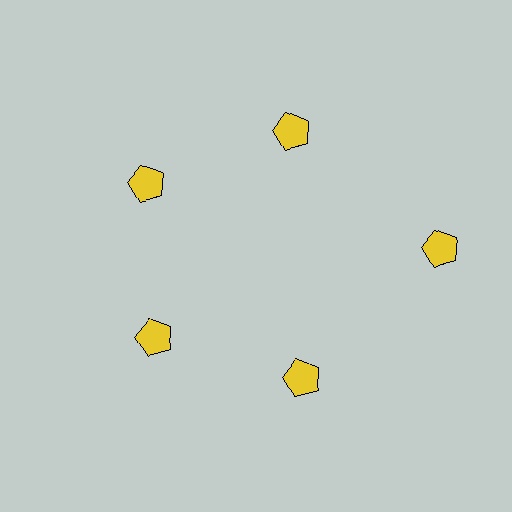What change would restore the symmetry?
The symmetry would be restored by moving it inward, back onto the ring so that all 5 pentagons sit at equal angles and equal distance from the center.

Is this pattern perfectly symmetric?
No. The 5 yellow pentagons are arranged in a ring, but one element near the 3 o'clock position is pushed outward from the center, breaking the 5-fold rotational symmetry.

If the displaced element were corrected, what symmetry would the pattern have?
It would have 5-fold rotational symmetry — the pattern would map onto itself every 72 degrees.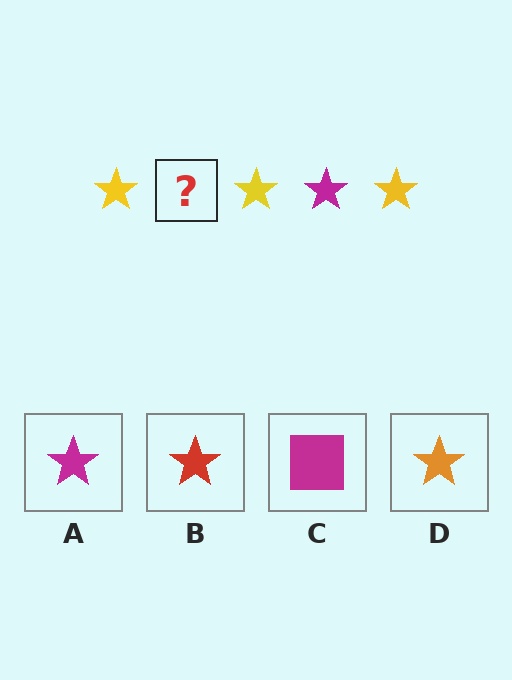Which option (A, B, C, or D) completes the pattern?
A.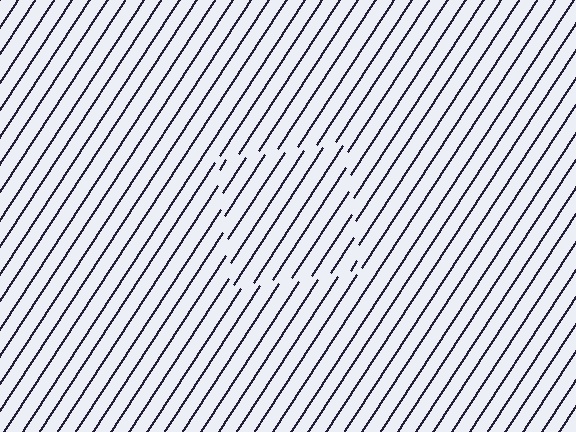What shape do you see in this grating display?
An illusory square. The interior of the shape contains the same grating, shifted by half a period — the contour is defined by the phase discontinuity where line-ends from the inner and outer gratings abut.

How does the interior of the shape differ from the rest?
The interior of the shape contains the same grating, shifted by half a period — the contour is defined by the phase discontinuity where line-ends from the inner and outer gratings abut.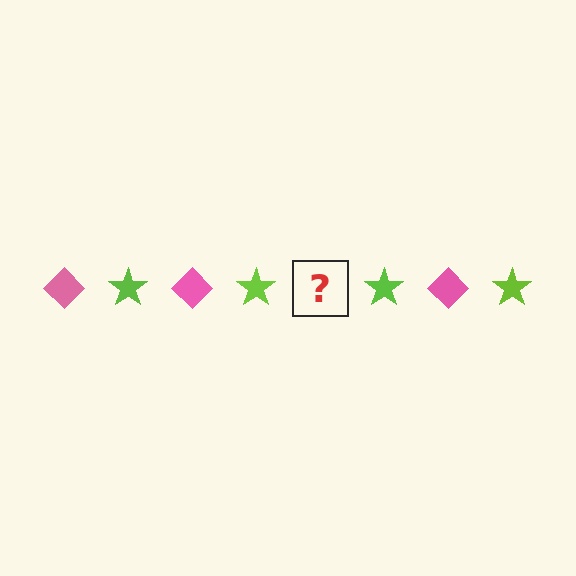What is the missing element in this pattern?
The missing element is a pink diamond.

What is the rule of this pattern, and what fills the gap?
The rule is that the pattern alternates between pink diamond and lime star. The gap should be filled with a pink diamond.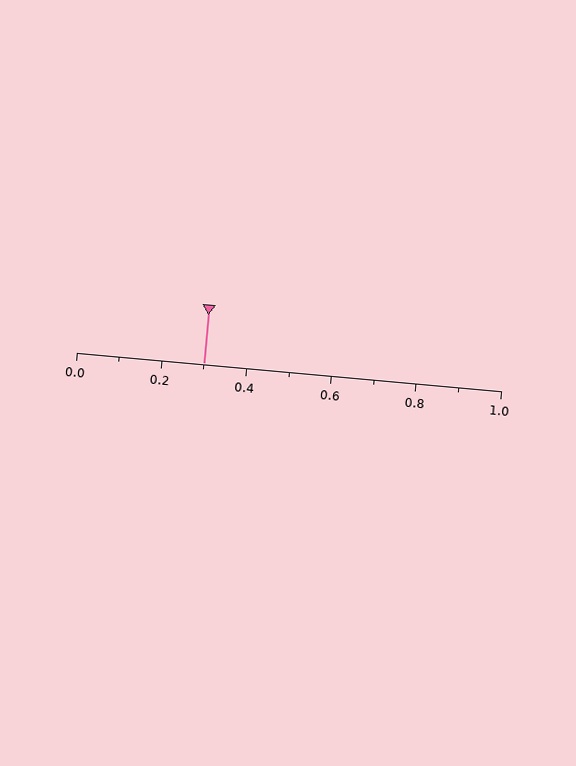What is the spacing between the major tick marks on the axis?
The major ticks are spaced 0.2 apart.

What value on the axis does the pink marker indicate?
The marker indicates approximately 0.3.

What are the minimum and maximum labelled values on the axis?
The axis runs from 0.0 to 1.0.